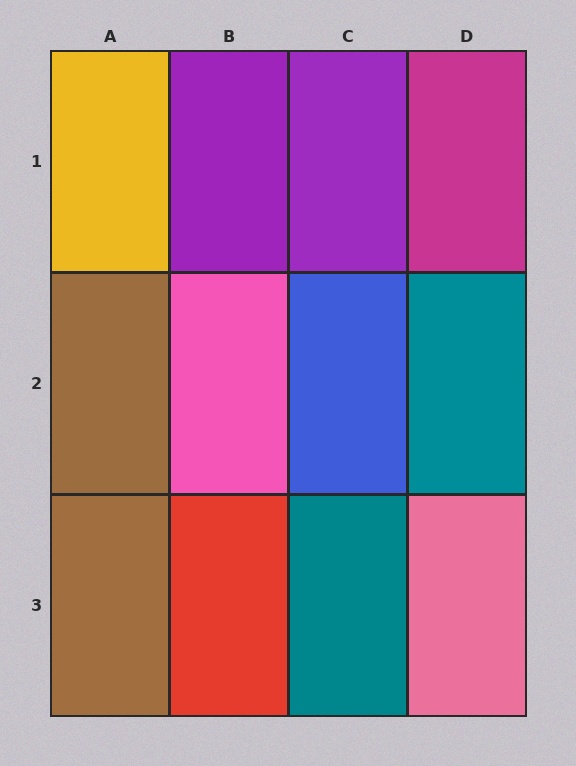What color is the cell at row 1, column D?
Magenta.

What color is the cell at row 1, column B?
Purple.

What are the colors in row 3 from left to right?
Brown, red, teal, pink.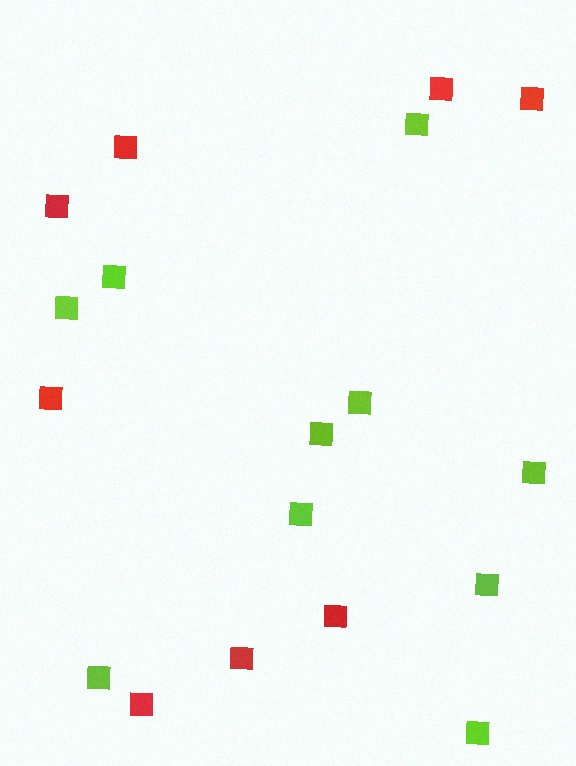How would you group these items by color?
There are 2 groups: one group of red squares (8) and one group of lime squares (10).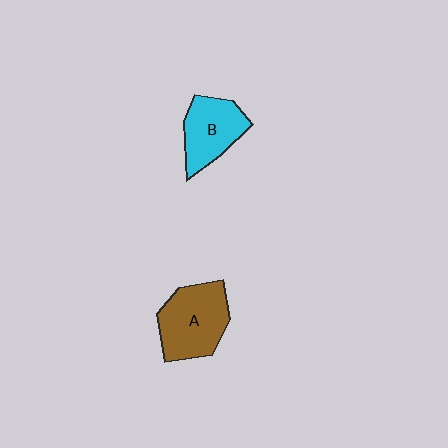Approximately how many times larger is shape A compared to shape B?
Approximately 1.3 times.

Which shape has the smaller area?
Shape B (cyan).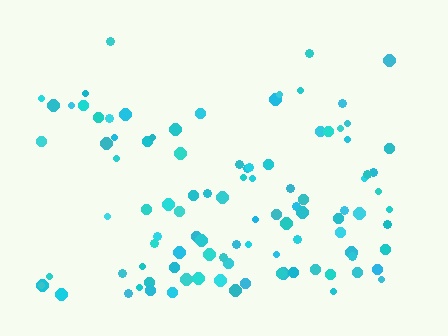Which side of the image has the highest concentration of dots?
The bottom.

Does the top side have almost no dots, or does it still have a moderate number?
Still a moderate number, just noticeably fewer than the bottom.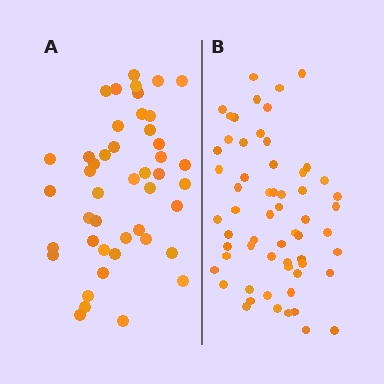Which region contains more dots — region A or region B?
Region B (the right region) has more dots.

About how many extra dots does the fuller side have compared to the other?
Region B has approximately 15 more dots than region A.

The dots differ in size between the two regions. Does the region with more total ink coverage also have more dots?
No. Region A has more total ink coverage because its dots are larger, but region B actually contains more individual dots. Total area can be misleading — the number of items is what matters here.